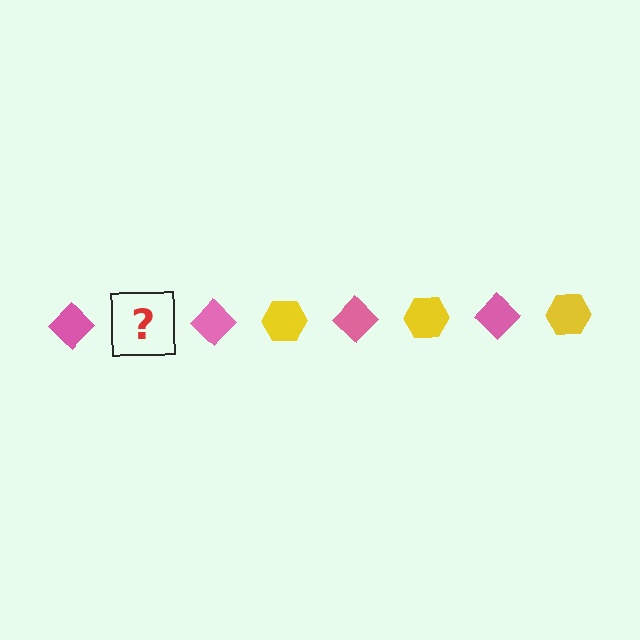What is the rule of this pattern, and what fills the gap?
The rule is that the pattern alternates between pink diamond and yellow hexagon. The gap should be filled with a yellow hexagon.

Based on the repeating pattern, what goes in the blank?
The blank should be a yellow hexagon.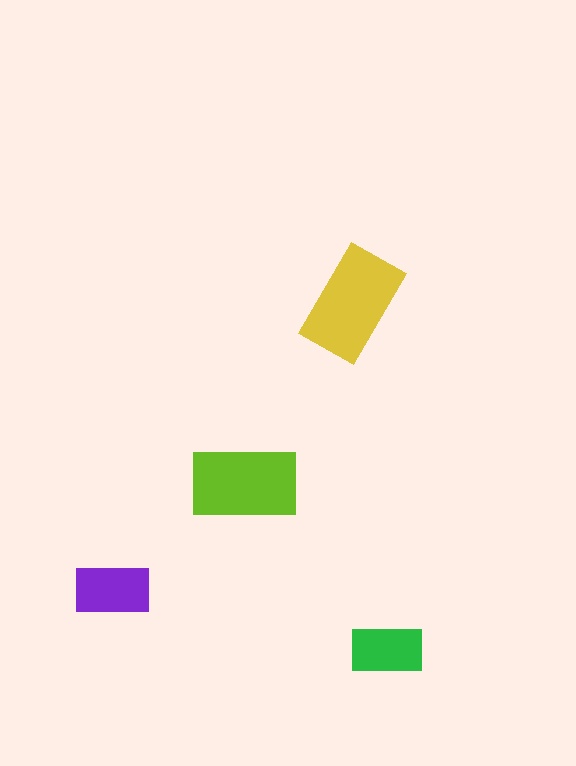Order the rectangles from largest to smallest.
the yellow one, the lime one, the purple one, the green one.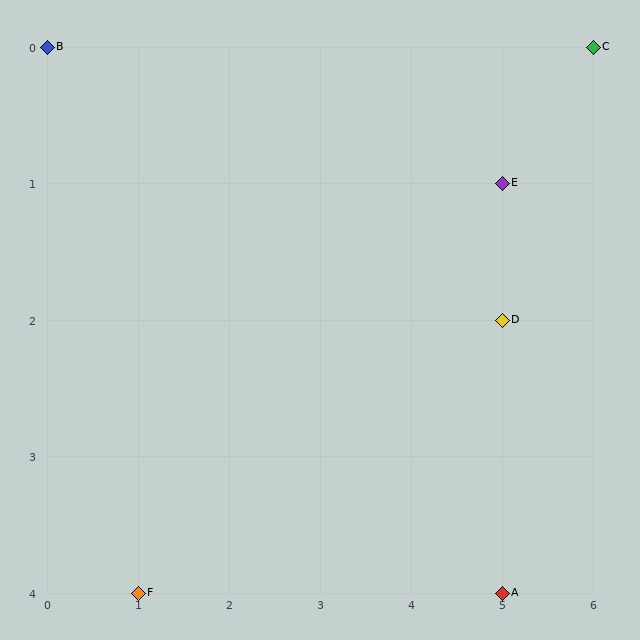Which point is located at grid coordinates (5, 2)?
Point D is at (5, 2).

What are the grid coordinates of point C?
Point C is at grid coordinates (6, 0).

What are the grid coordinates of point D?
Point D is at grid coordinates (5, 2).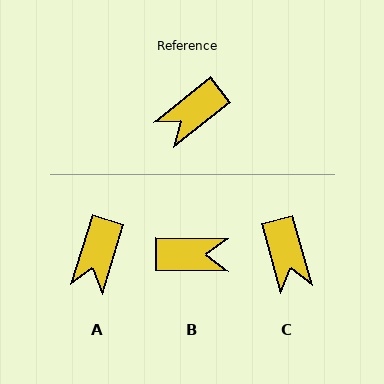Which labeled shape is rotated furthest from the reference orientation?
B, about 141 degrees away.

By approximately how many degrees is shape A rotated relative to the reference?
Approximately 34 degrees counter-clockwise.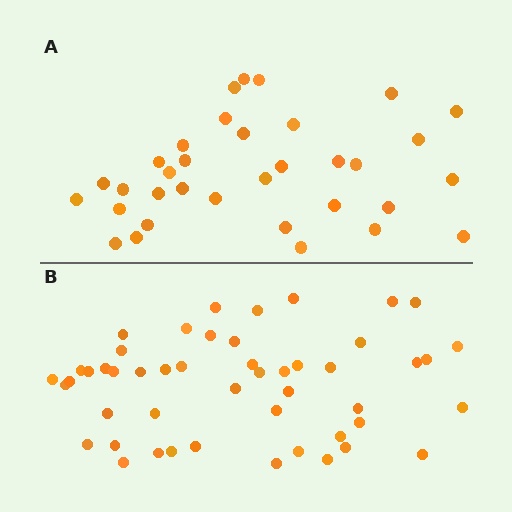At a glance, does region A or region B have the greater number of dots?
Region B (the bottom region) has more dots.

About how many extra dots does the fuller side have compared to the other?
Region B has approximately 15 more dots than region A.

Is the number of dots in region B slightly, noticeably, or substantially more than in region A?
Region B has noticeably more, but not dramatically so. The ratio is roughly 1.4 to 1.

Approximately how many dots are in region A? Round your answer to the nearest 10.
About 30 dots. (The exact count is 34, which rounds to 30.)